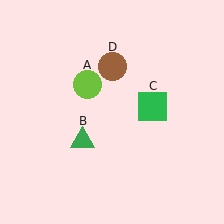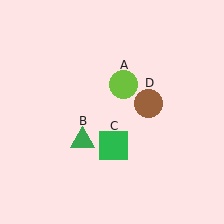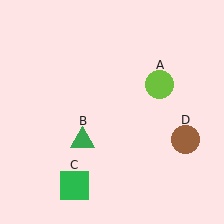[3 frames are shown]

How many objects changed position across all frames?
3 objects changed position: lime circle (object A), green square (object C), brown circle (object D).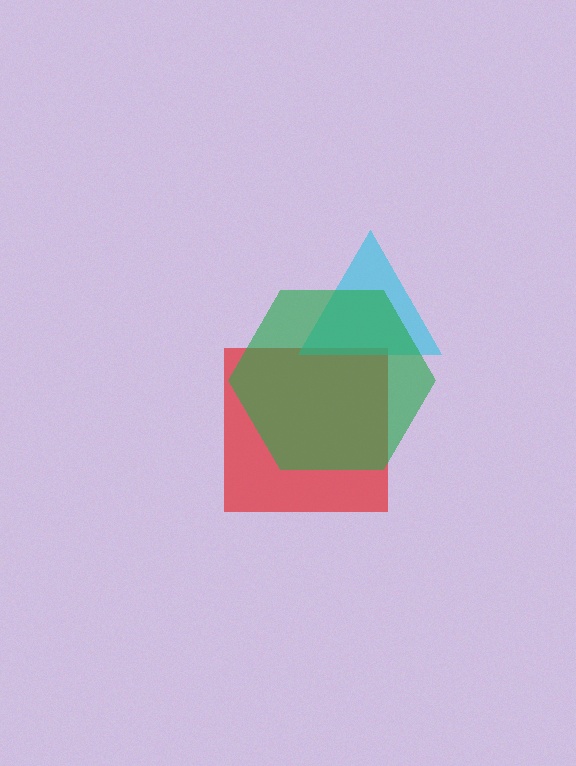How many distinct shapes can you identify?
There are 3 distinct shapes: a red square, a cyan triangle, a green hexagon.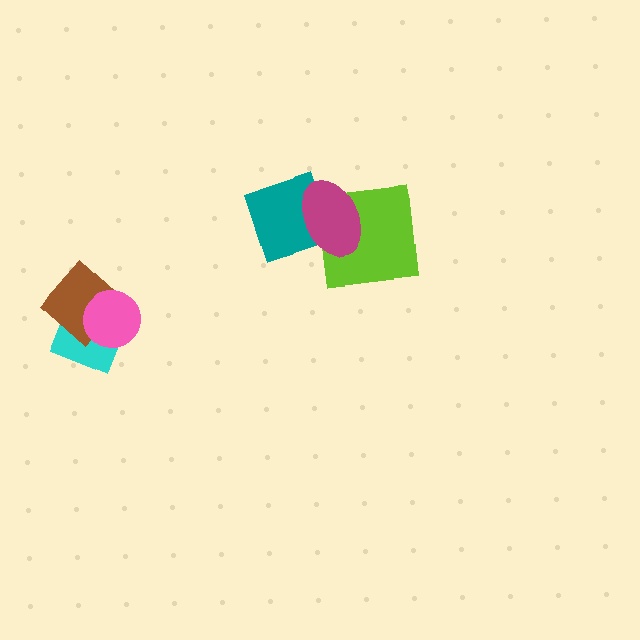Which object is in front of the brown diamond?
The pink circle is in front of the brown diamond.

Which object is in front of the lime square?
The magenta ellipse is in front of the lime square.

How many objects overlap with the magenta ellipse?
2 objects overlap with the magenta ellipse.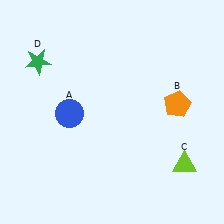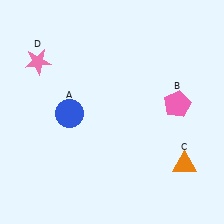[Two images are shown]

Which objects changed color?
B changed from orange to pink. C changed from lime to orange. D changed from green to pink.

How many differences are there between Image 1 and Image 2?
There are 3 differences between the two images.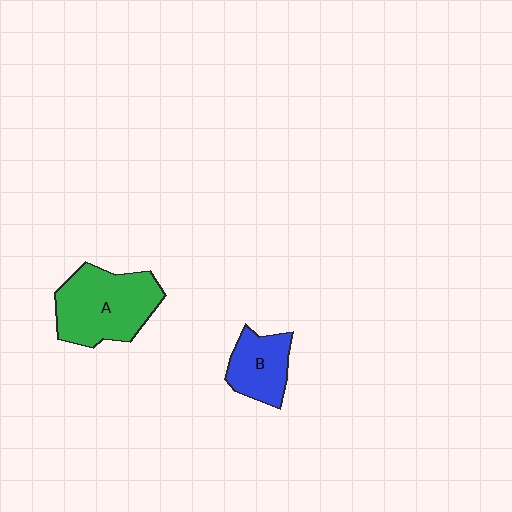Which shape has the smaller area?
Shape B (blue).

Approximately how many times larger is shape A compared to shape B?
Approximately 1.8 times.